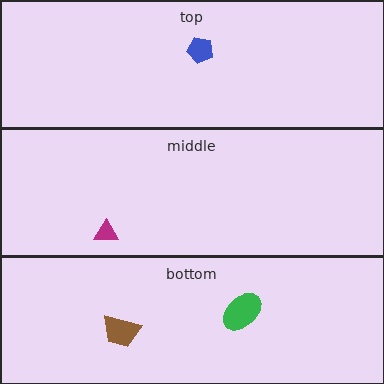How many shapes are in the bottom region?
2.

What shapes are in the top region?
The blue pentagon.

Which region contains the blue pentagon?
The top region.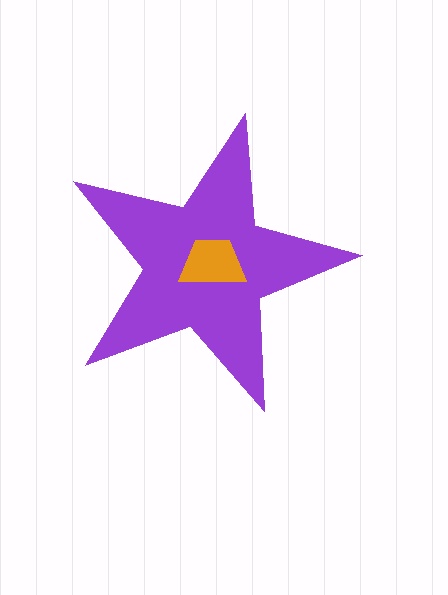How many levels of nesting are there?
2.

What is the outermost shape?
The purple star.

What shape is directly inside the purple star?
The orange trapezoid.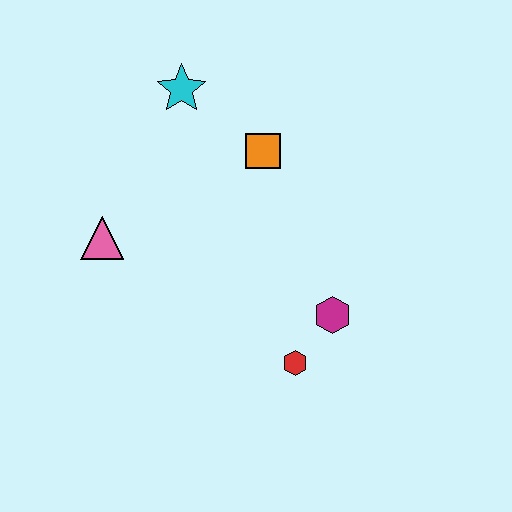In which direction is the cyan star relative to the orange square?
The cyan star is to the left of the orange square.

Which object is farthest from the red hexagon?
The cyan star is farthest from the red hexagon.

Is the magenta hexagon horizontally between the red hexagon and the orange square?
No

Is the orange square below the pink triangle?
No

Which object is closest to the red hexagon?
The magenta hexagon is closest to the red hexagon.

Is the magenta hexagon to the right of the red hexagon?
Yes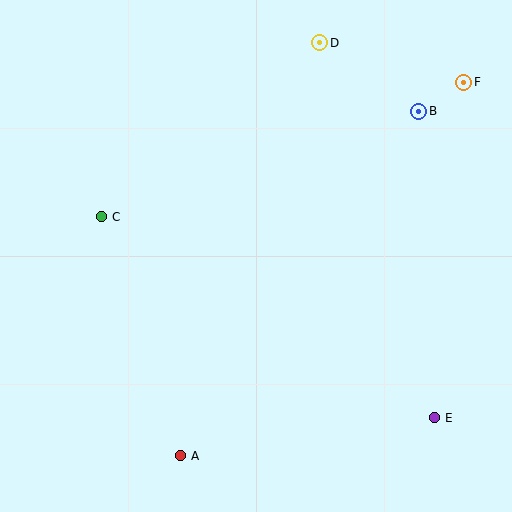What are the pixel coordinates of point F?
Point F is at (464, 82).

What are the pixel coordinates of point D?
Point D is at (320, 43).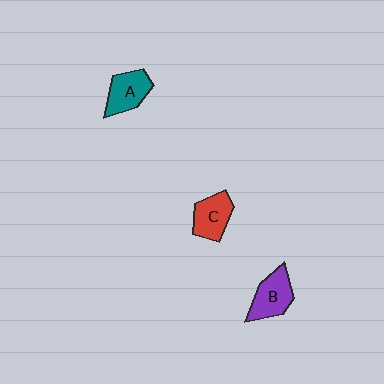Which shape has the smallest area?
Shape C (red).